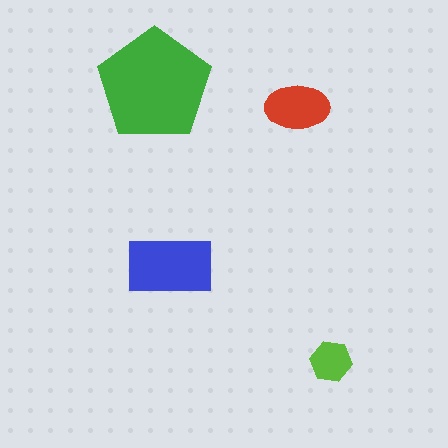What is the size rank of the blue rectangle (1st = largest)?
2nd.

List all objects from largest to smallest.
The green pentagon, the blue rectangle, the red ellipse, the lime hexagon.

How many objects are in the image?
There are 4 objects in the image.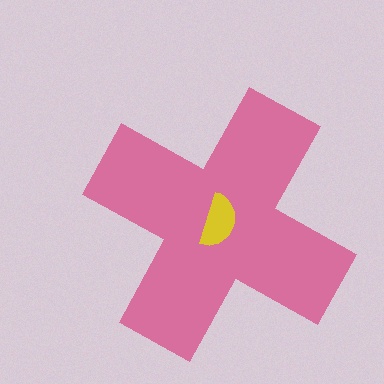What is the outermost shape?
The pink cross.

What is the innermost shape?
The yellow semicircle.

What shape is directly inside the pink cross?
The yellow semicircle.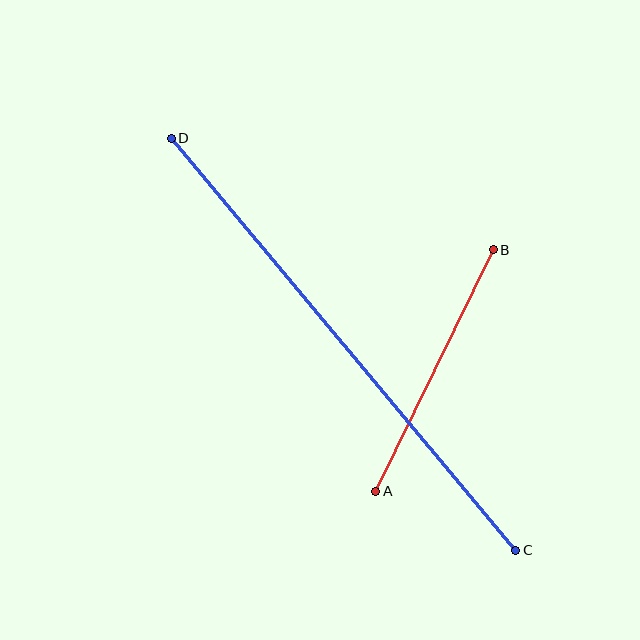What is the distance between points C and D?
The distance is approximately 537 pixels.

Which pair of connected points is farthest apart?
Points C and D are farthest apart.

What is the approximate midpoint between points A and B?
The midpoint is at approximately (434, 370) pixels.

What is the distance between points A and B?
The distance is approximately 268 pixels.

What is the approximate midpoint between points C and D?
The midpoint is at approximately (344, 344) pixels.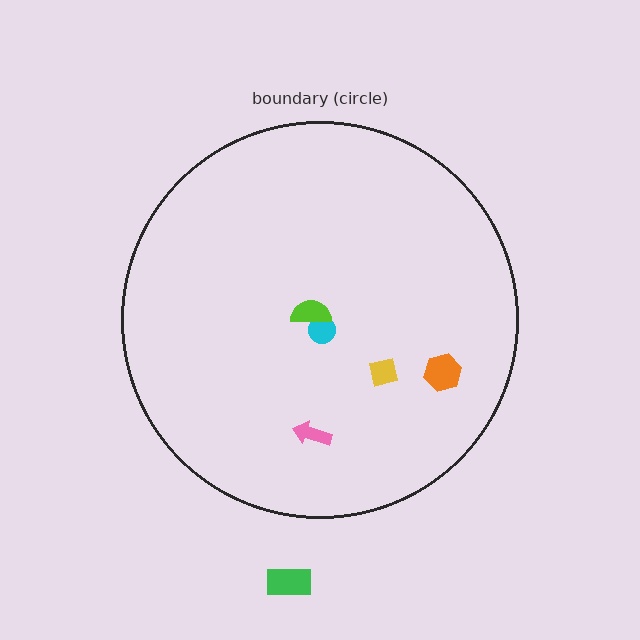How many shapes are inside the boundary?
5 inside, 1 outside.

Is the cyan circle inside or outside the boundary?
Inside.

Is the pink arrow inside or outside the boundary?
Inside.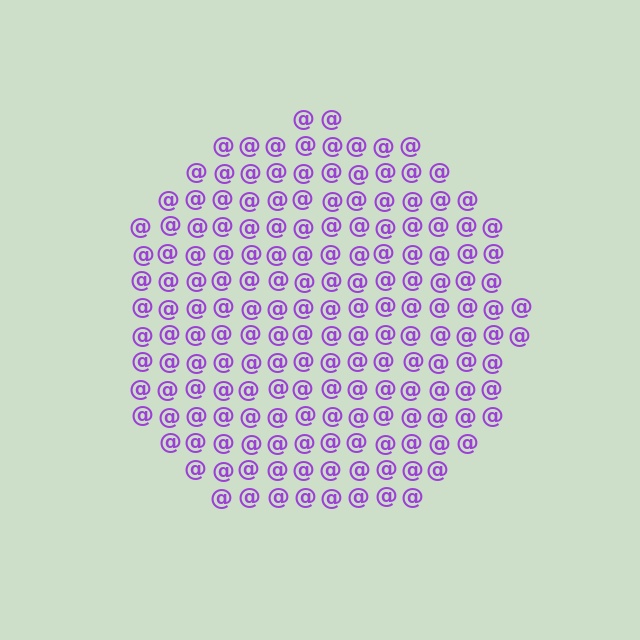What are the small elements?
The small elements are at signs.